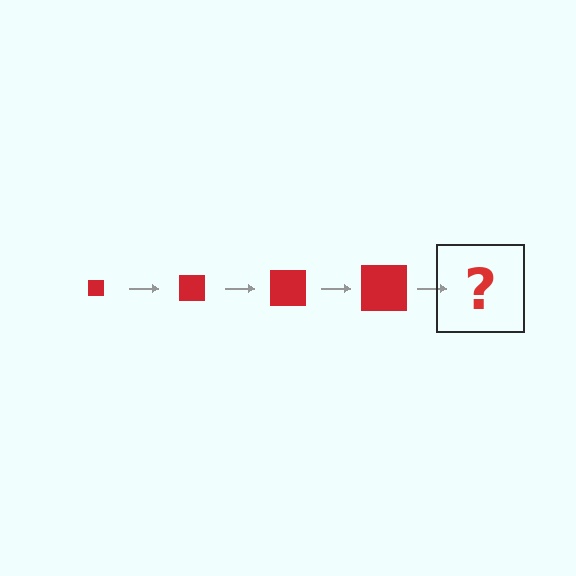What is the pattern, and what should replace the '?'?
The pattern is that the square gets progressively larger each step. The '?' should be a red square, larger than the previous one.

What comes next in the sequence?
The next element should be a red square, larger than the previous one.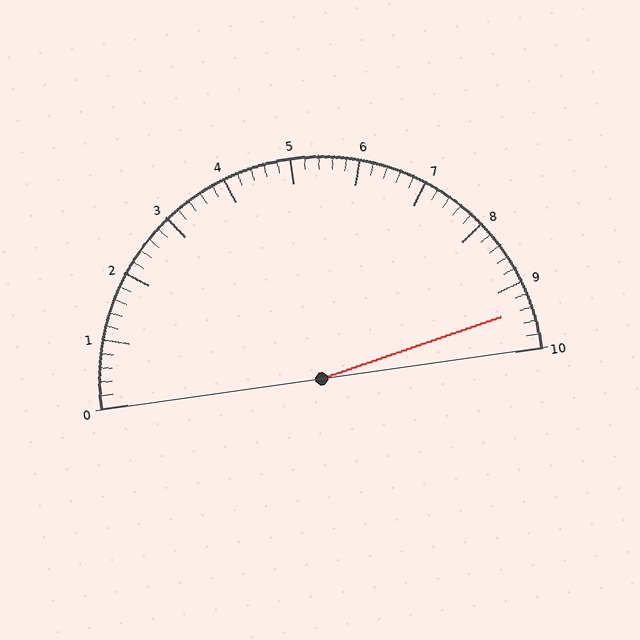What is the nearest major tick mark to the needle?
The nearest major tick mark is 9.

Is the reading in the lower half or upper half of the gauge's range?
The reading is in the upper half of the range (0 to 10).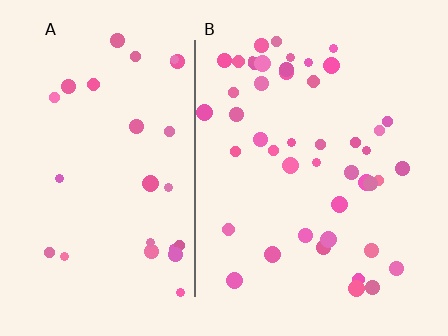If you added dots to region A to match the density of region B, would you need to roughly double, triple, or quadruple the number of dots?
Approximately double.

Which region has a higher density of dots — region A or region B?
B (the right).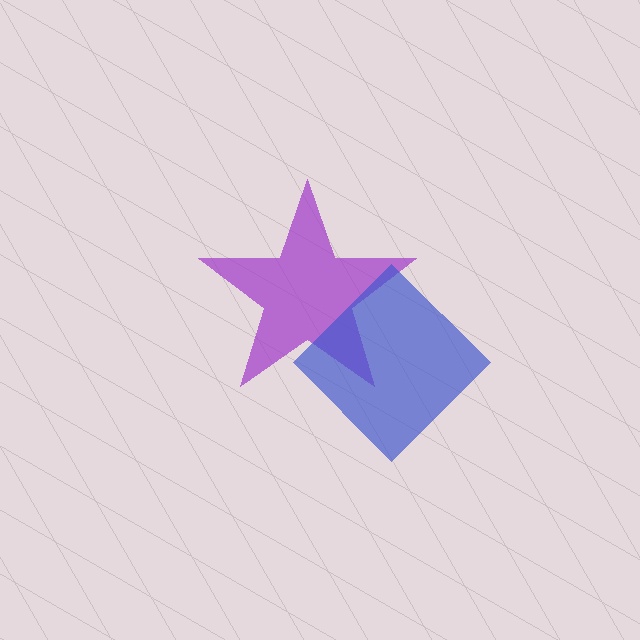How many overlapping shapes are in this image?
There are 2 overlapping shapes in the image.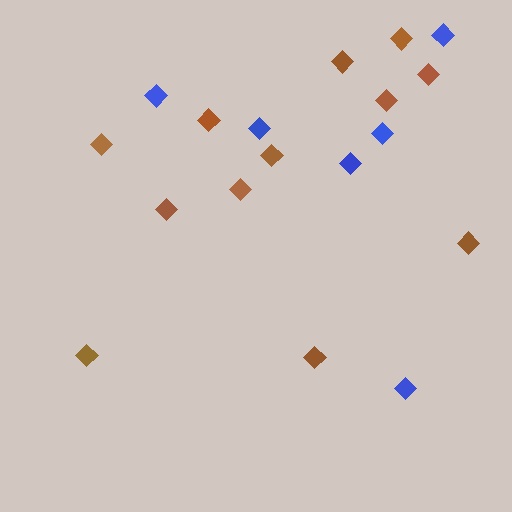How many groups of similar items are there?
There are 2 groups: one group of brown diamonds (12) and one group of blue diamonds (6).